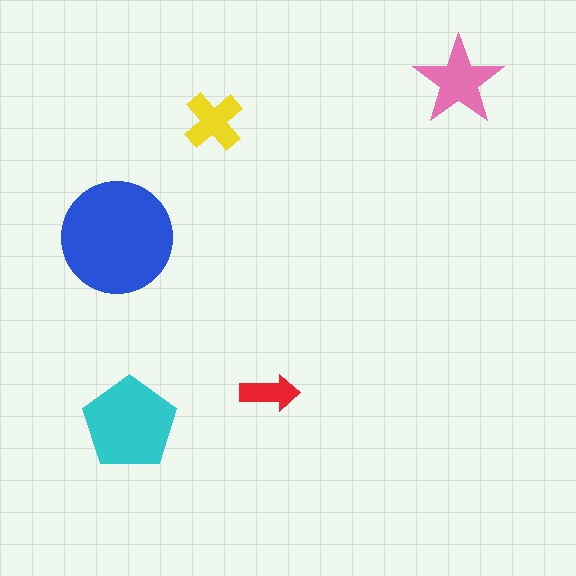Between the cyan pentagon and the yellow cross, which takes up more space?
The cyan pentagon.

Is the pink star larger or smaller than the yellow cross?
Larger.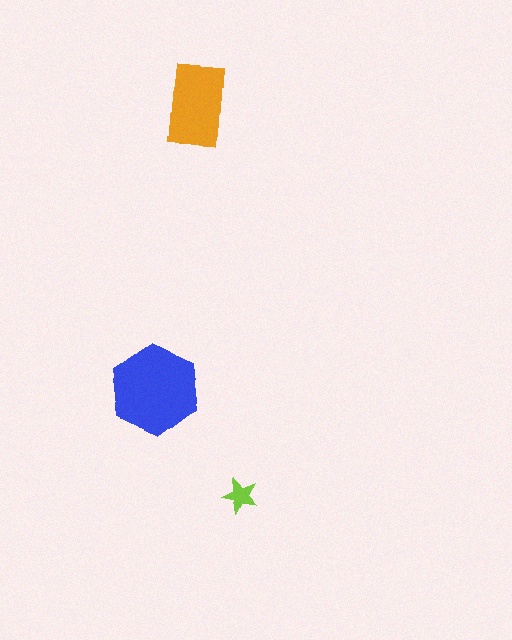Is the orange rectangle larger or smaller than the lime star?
Larger.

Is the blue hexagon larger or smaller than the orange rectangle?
Larger.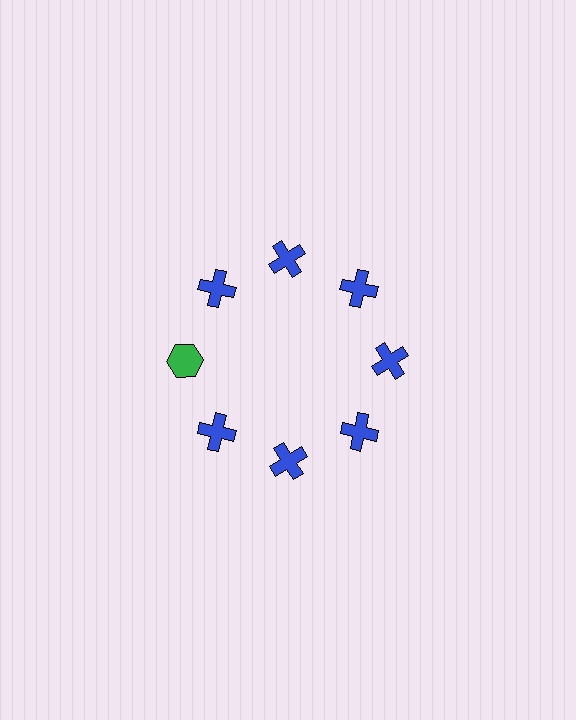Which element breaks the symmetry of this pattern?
The green hexagon at roughly the 9 o'clock position breaks the symmetry. All other shapes are blue crosses.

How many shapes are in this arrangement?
There are 8 shapes arranged in a ring pattern.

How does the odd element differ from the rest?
It differs in both color (green instead of blue) and shape (hexagon instead of cross).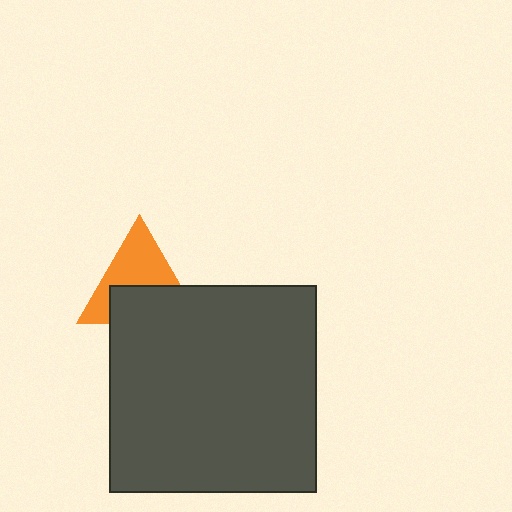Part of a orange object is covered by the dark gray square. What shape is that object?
It is a triangle.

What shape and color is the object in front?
The object in front is a dark gray square.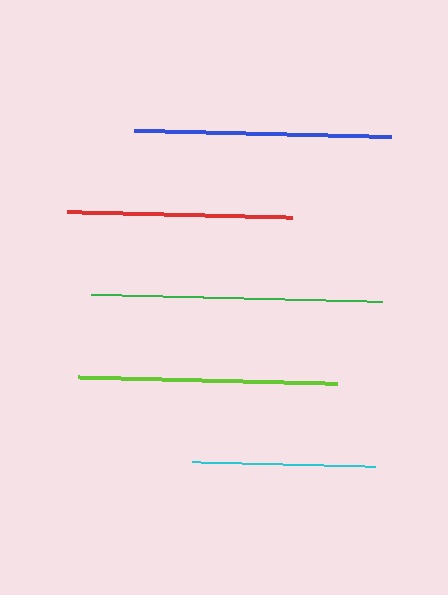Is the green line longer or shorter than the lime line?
The green line is longer than the lime line.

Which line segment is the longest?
The green line is the longest at approximately 290 pixels.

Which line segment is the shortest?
The cyan line is the shortest at approximately 183 pixels.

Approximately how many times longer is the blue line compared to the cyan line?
The blue line is approximately 1.4 times the length of the cyan line.